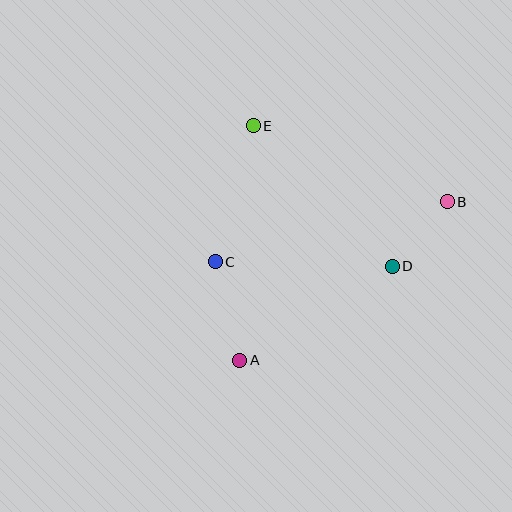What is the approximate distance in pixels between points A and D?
The distance between A and D is approximately 179 pixels.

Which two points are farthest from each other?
Points A and B are farthest from each other.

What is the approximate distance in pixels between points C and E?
The distance between C and E is approximately 141 pixels.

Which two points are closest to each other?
Points B and D are closest to each other.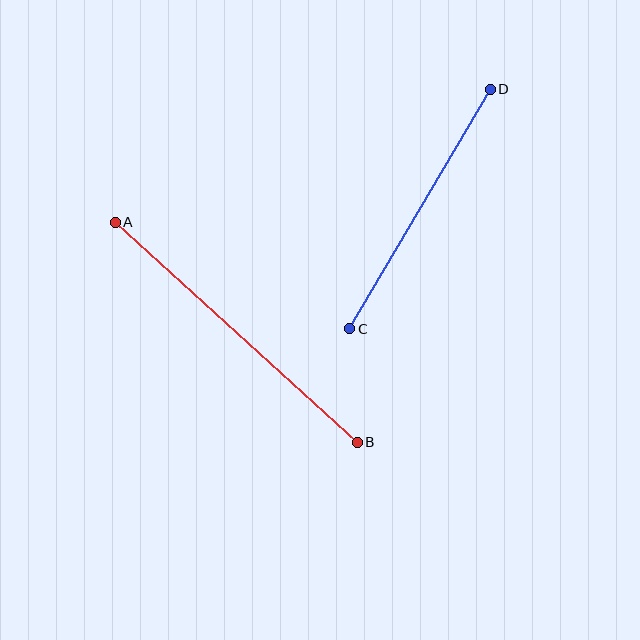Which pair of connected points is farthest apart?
Points A and B are farthest apart.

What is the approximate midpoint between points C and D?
The midpoint is at approximately (420, 209) pixels.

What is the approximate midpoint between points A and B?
The midpoint is at approximately (236, 332) pixels.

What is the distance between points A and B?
The distance is approximately 327 pixels.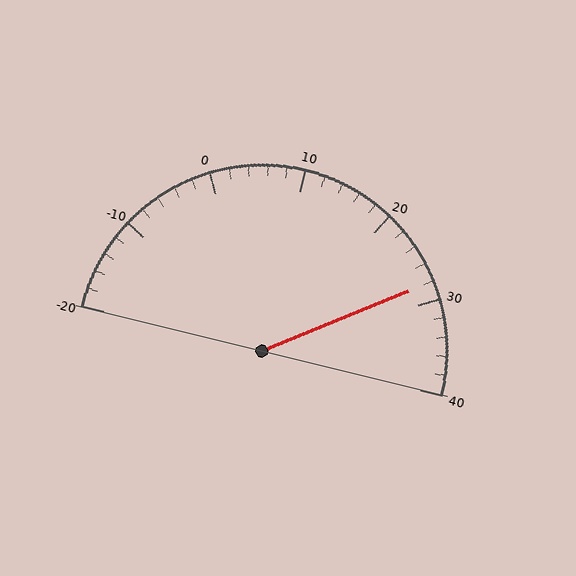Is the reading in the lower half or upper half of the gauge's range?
The reading is in the upper half of the range (-20 to 40).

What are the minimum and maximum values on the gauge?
The gauge ranges from -20 to 40.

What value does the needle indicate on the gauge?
The needle indicates approximately 28.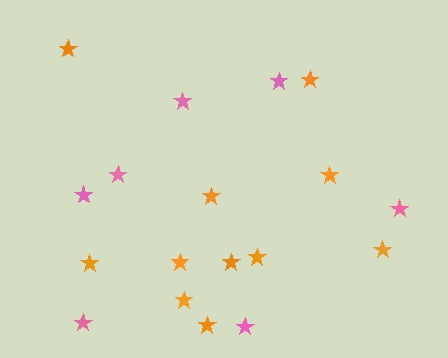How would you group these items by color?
There are 2 groups: one group of orange stars (11) and one group of pink stars (7).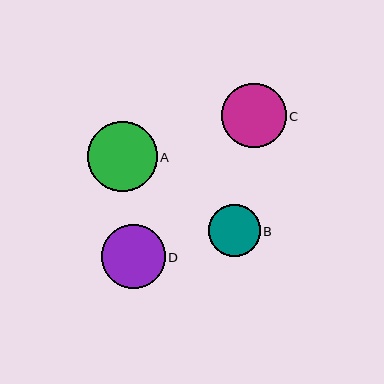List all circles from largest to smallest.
From largest to smallest: A, C, D, B.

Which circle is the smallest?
Circle B is the smallest with a size of approximately 52 pixels.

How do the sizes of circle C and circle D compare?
Circle C and circle D are approximately the same size.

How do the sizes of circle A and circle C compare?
Circle A and circle C are approximately the same size.